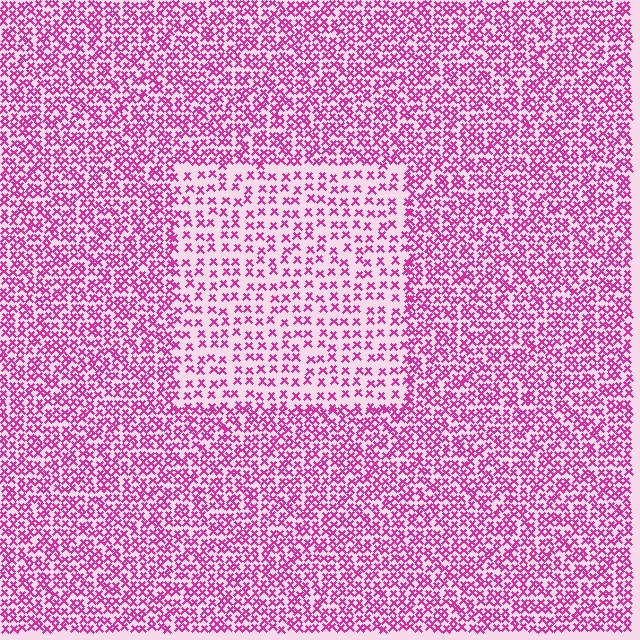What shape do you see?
I see a rectangle.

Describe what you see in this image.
The image contains small magenta elements arranged at two different densities. A rectangle-shaped region is visible where the elements are less densely packed than the surrounding area.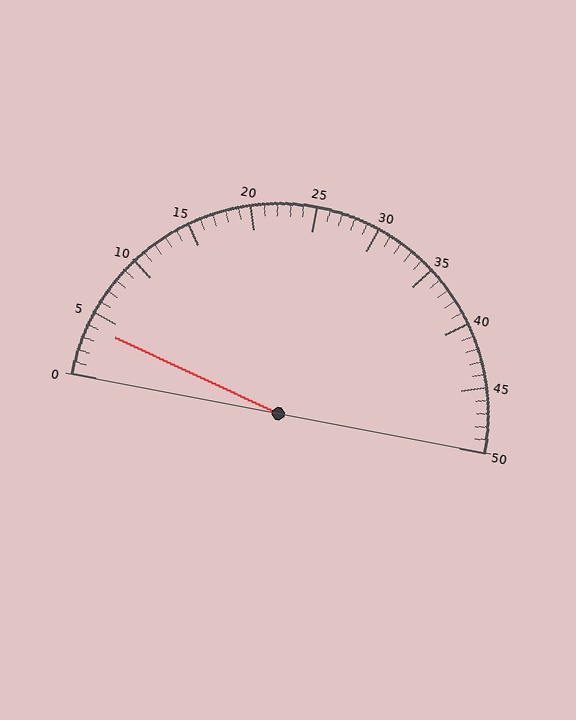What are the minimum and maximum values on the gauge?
The gauge ranges from 0 to 50.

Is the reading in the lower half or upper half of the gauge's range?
The reading is in the lower half of the range (0 to 50).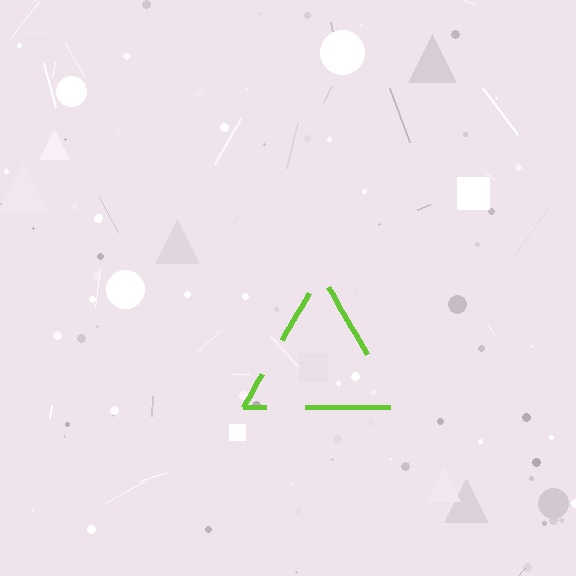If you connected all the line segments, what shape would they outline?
They would outline a triangle.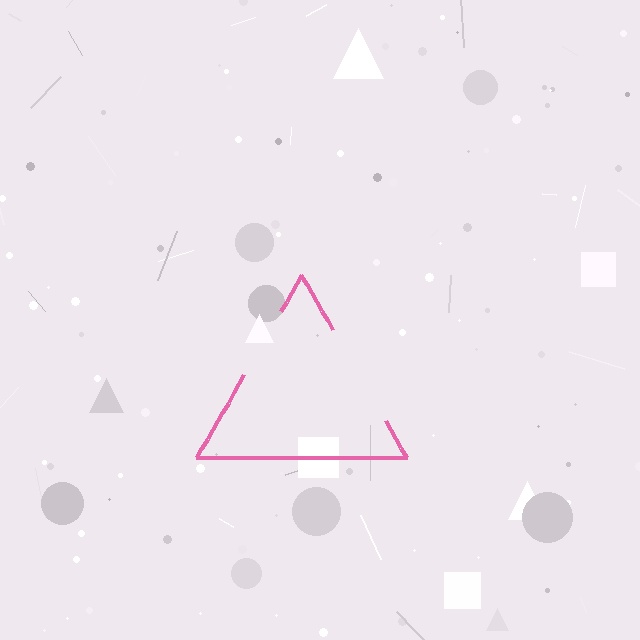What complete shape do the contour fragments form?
The contour fragments form a triangle.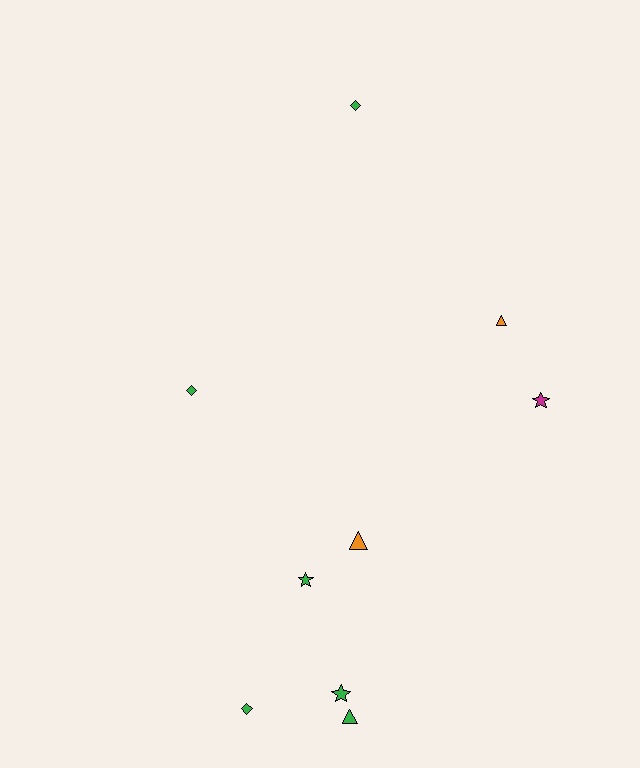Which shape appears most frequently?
Star, with 3 objects.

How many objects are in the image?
There are 9 objects.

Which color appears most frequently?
Green, with 6 objects.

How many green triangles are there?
There is 1 green triangle.